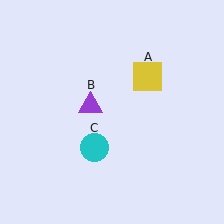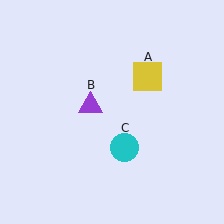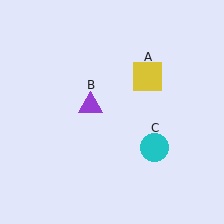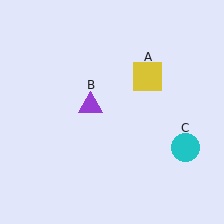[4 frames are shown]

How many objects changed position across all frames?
1 object changed position: cyan circle (object C).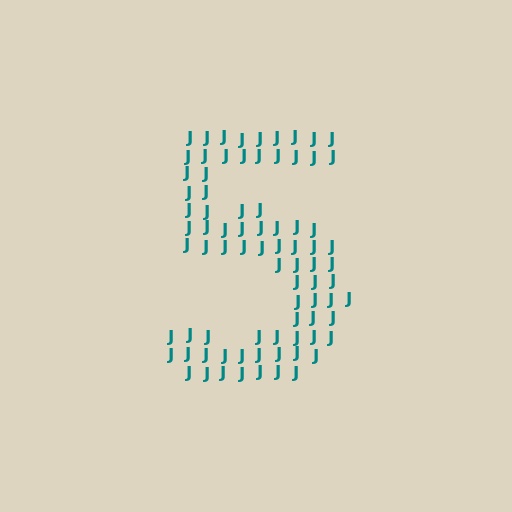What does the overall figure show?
The overall figure shows the digit 5.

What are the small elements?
The small elements are letter J's.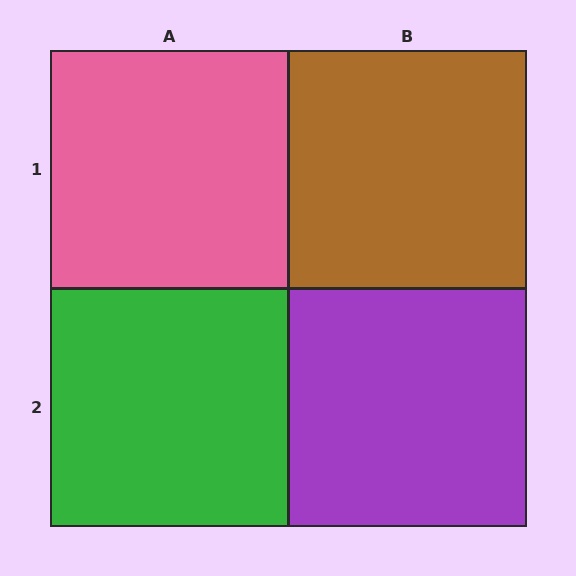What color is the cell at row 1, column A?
Pink.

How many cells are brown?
1 cell is brown.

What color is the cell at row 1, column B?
Brown.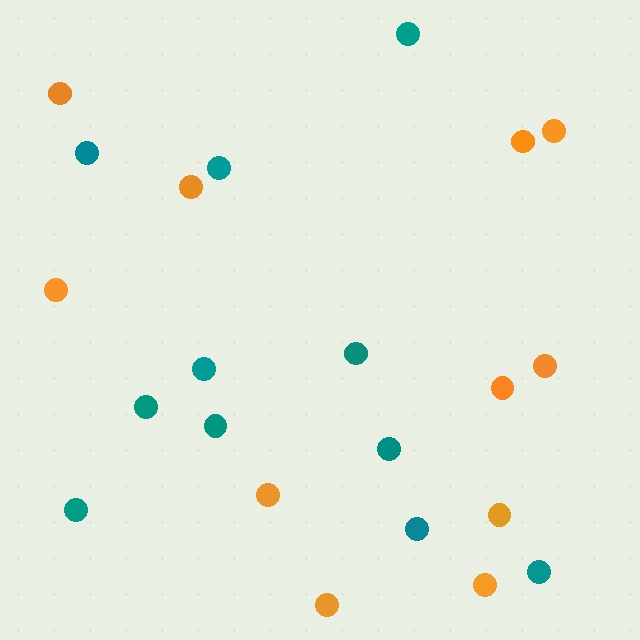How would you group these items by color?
There are 2 groups: one group of orange circles (11) and one group of teal circles (11).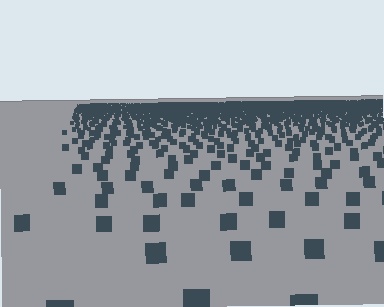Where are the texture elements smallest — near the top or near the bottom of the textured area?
Near the top.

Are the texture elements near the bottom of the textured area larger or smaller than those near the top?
Larger. Near the bottom, elements are closer to the viewer and appear at a bigger on-screen size.